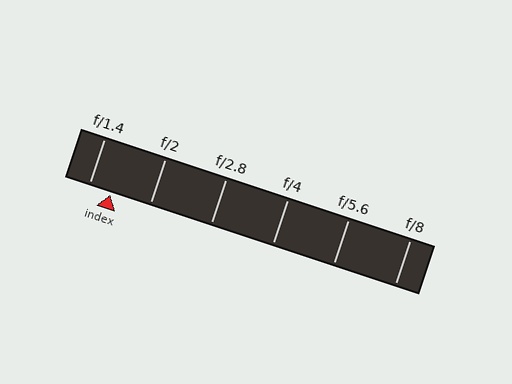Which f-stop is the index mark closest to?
The index mark is closest to f/1.4.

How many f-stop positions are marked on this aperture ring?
There are 6 f-stop positions marked.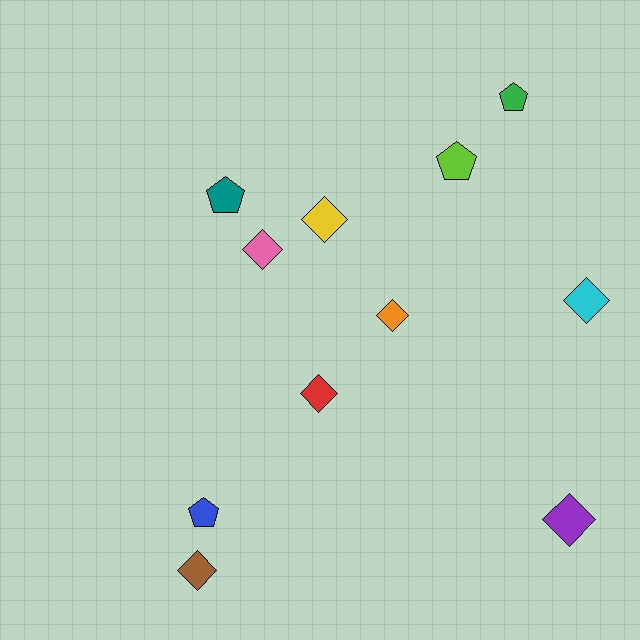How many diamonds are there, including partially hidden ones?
There are 7 diamonds.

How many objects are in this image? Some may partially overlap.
There are 11 objects.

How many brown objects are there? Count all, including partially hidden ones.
There is 1 brown object.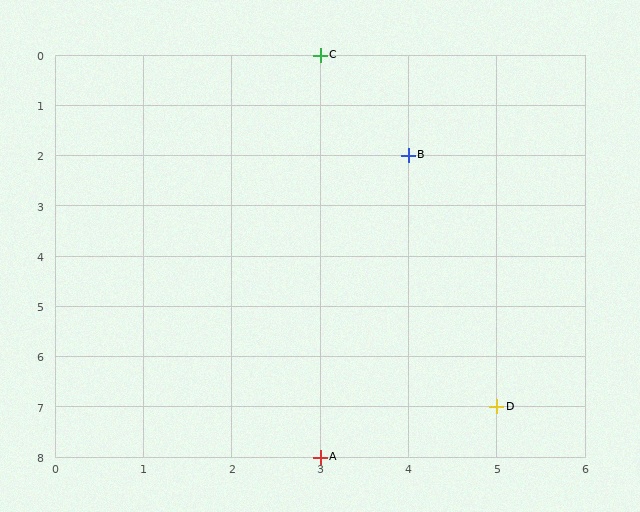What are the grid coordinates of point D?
Point D is at grid coordinates (5, 7).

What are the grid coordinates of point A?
Point A is at grid coordinates (3, 8).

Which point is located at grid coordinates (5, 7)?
Point D is at (5, 7).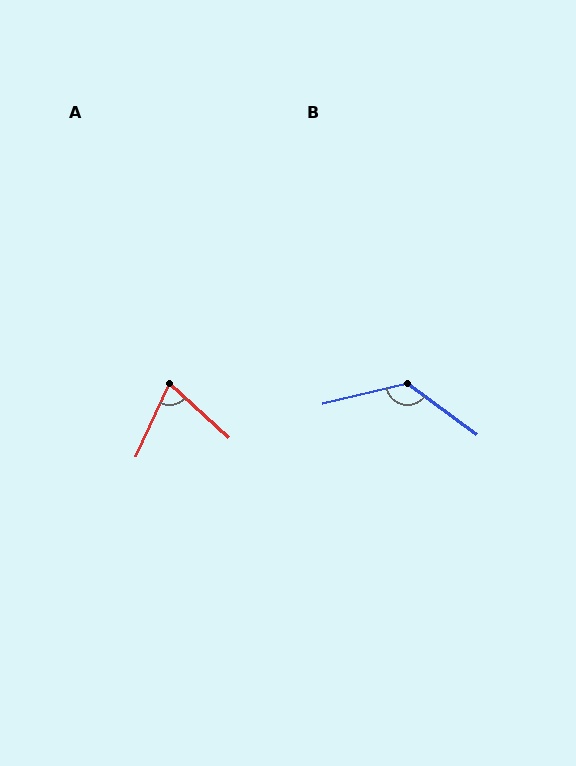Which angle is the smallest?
A, at approximately 72 degrees.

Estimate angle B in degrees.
Approximately 130 degrees.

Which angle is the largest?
B, at approximately 130 degrees.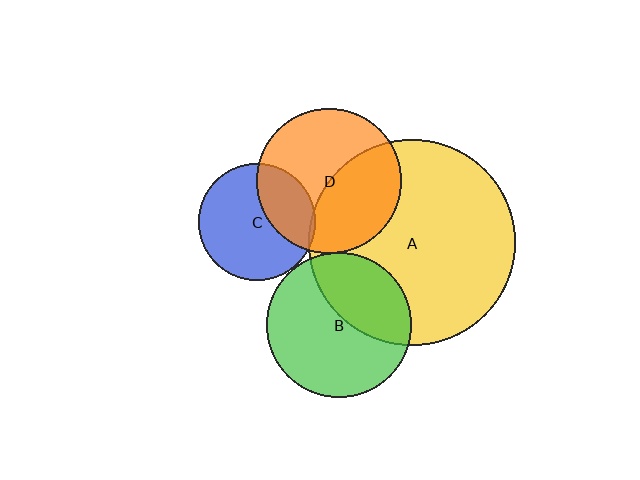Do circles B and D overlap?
Yes.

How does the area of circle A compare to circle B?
Approximately 2.0 times.